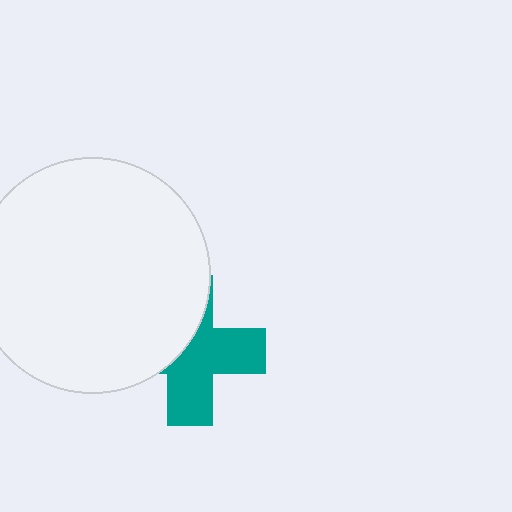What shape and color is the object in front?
The object in front is a white circle.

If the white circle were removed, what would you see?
You would see the complete teal cross.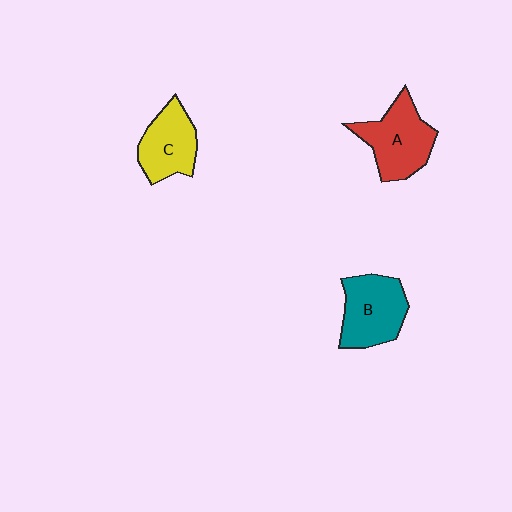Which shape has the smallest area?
Shape C (yellow).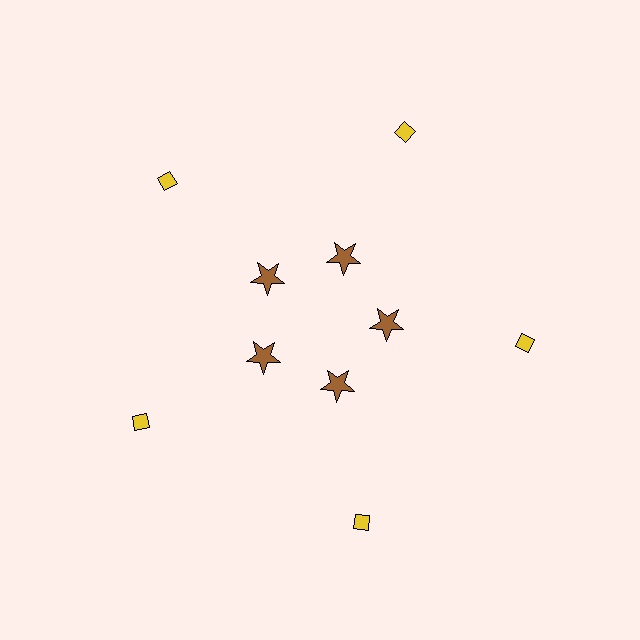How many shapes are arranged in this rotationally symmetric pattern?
There are 10 shapes, arranged in 5 groups of 2.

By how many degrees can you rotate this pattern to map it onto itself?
The pattern maps onto itself every 72 degrees of rotation.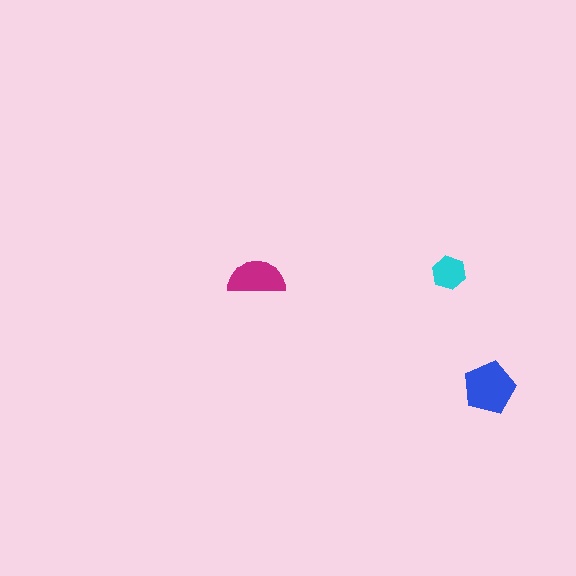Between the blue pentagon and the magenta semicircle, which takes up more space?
The blue pentagon.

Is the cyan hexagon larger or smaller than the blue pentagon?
Smaller.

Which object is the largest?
The blue pentagon.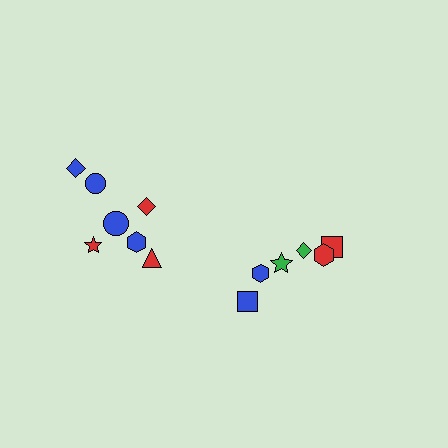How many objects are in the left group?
There are 8 objects.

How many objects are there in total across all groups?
There are 13 objects.